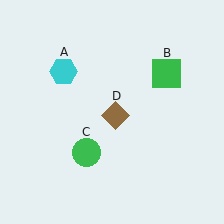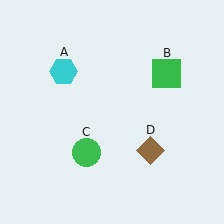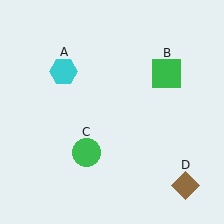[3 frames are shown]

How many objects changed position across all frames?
1 object changed position: brown diamond (object D).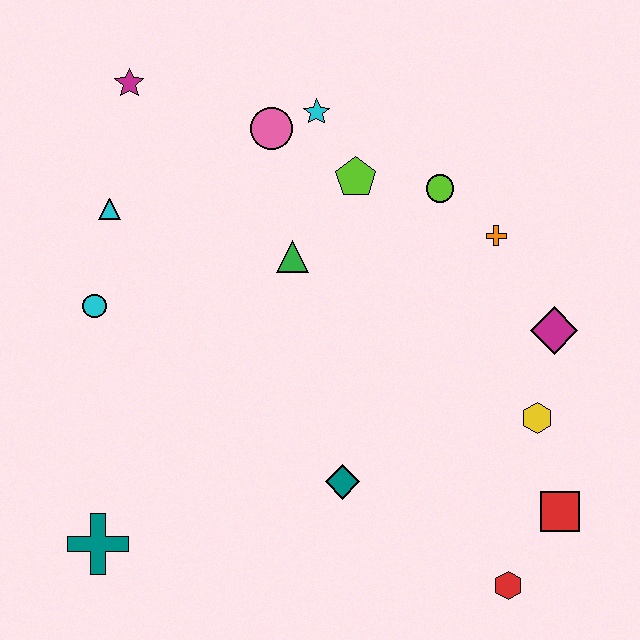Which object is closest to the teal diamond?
The red hexagon is closest to the teal diamond.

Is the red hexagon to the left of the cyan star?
No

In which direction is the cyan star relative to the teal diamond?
The cyan star is above the teal diamond.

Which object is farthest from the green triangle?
The red hexagon is farthest from the green triangle.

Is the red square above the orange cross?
No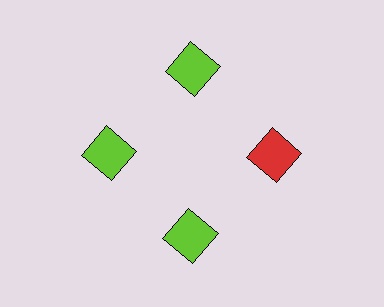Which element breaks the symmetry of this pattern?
The red square at roughly the 3 o'clock position breaks the symmetry. All other shapes are lime squares.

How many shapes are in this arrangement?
There are 4 shapes arranged in a ring pattern.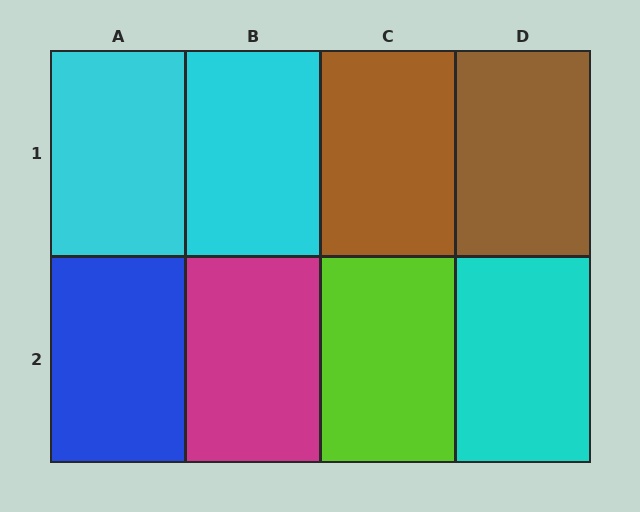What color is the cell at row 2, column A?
Blue.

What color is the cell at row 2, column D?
Cyan.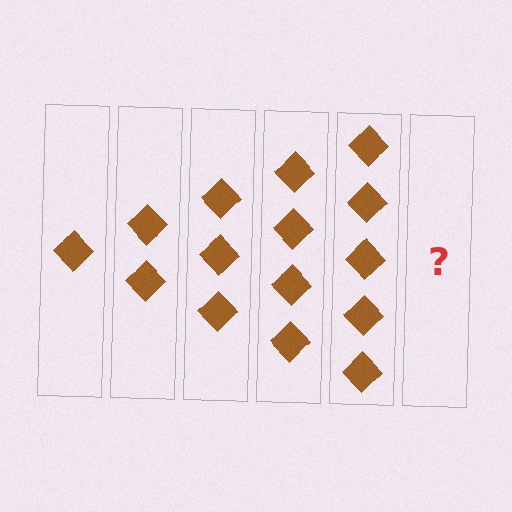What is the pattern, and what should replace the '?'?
The pattern is that each step adds one more diamond. The '?' should be 6 diamonds.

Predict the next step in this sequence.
The next step is 6 diamonds.